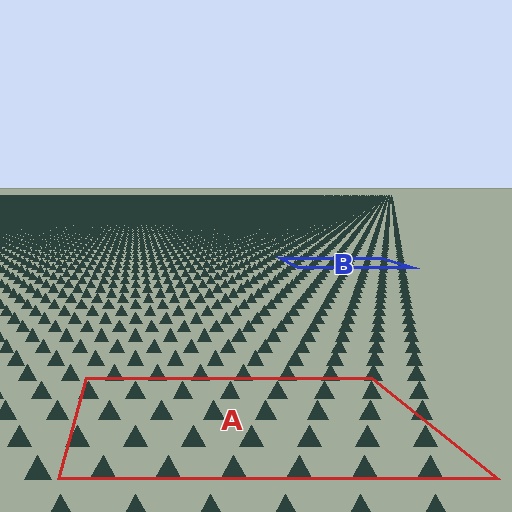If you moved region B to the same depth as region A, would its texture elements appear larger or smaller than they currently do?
They would appear larger. At a closer depth, the same texture elements are projected at a bigger on-screen size.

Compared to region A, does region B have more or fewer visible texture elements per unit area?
Region B has more texture elements per unit area — they are packed more densely because it is farther away.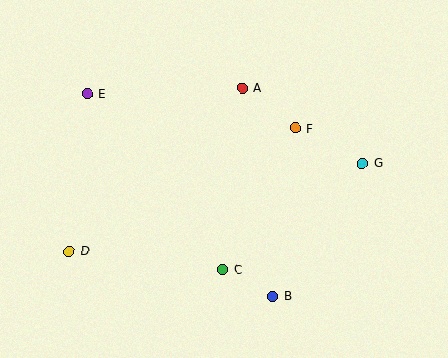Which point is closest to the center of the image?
Point F at (295, 128) is closest to the center.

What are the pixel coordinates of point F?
Point F is at (295, 128).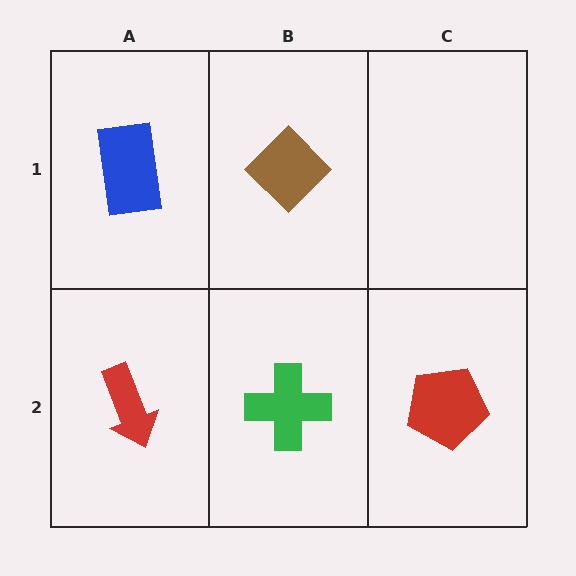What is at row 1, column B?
A brown diamond.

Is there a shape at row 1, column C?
No, that cell is empty.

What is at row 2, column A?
A red arrow.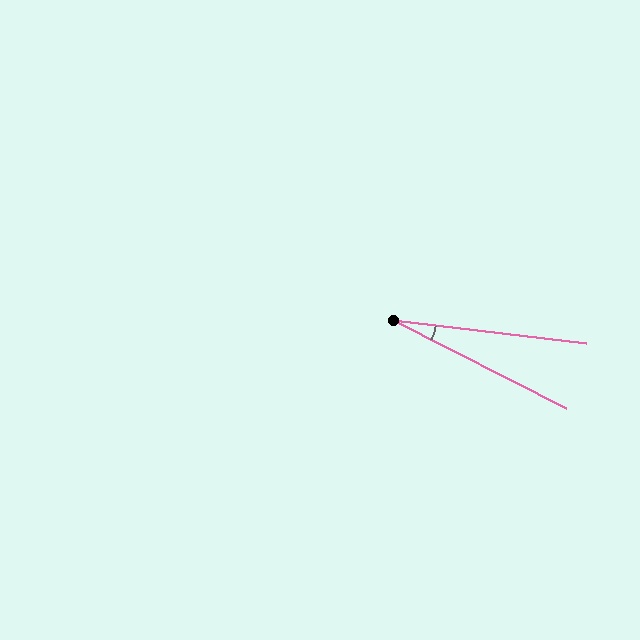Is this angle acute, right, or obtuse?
It is acute.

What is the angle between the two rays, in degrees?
Approximately 20 degrees.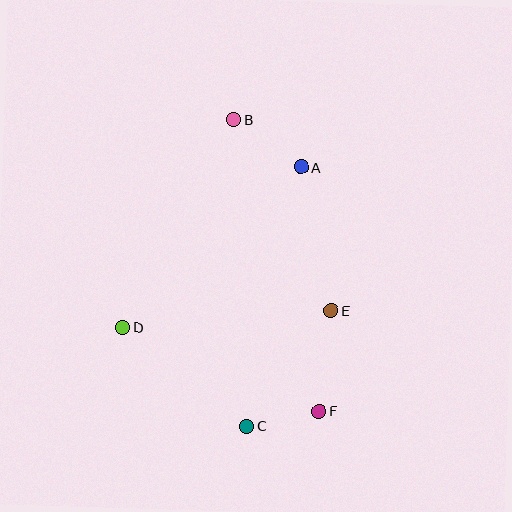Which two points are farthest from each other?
Points B and C are farthest from each other.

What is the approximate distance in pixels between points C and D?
The distance between C and D is approximately 158 pixels.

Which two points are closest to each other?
Points C and F are closest to each other.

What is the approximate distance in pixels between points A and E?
The distance between A and E is approximately 147 pixels.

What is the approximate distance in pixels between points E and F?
The distance between E and F is approximately 101 pixels.